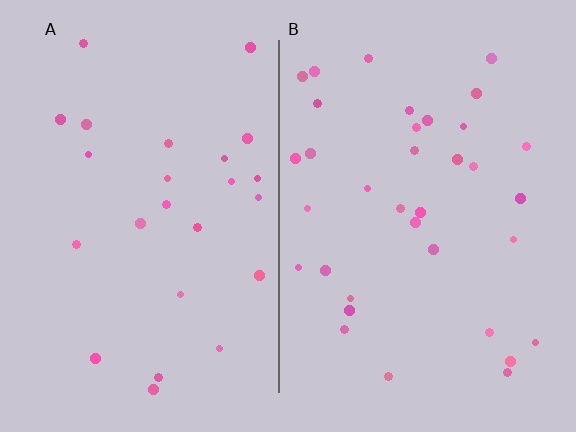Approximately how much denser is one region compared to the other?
Approximately 1.4× — region B over region A.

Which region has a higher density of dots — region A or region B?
B (the right).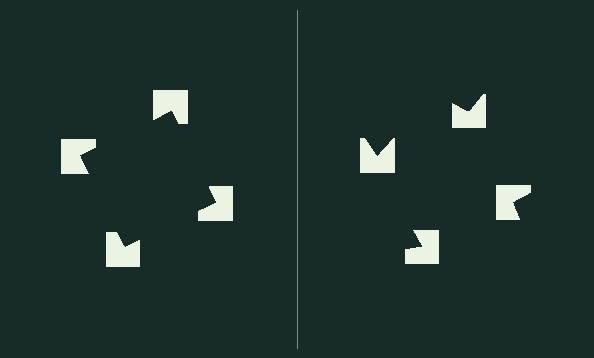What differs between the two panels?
The notched squares are positioned identically on both sides; only the wedge orientations differ. On the left they align to a square; on the right they are misaligned.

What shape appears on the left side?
An illusory square.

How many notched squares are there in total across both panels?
8 — 4 on each side.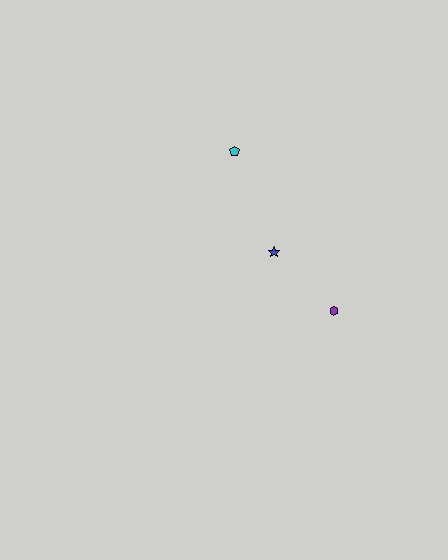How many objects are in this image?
There are 3 objects.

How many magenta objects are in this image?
There are no magenta objects.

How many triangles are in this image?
There are no triangles.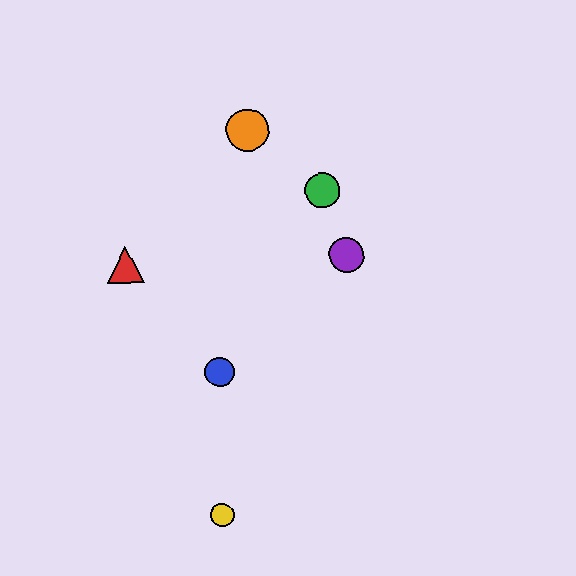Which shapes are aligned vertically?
The blue circle, the yellow circle are aligned vertically.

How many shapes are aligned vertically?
2 shapes (the blue circle, the yellow circle) are aligned vertically.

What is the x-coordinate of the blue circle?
The blue circle is at x≈220.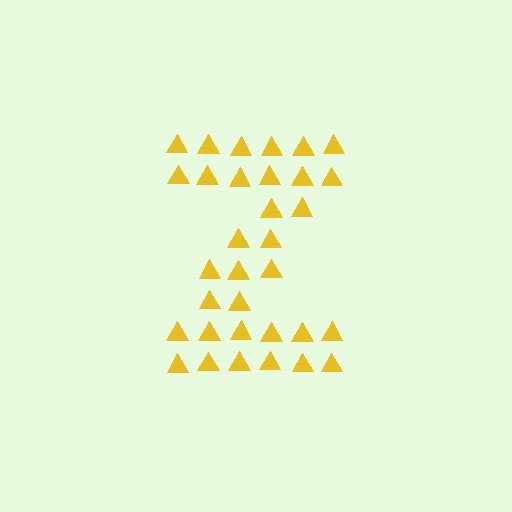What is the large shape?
The large shape is the letter Z.